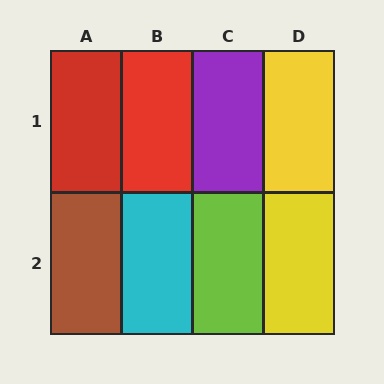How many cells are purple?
1 cell is purple.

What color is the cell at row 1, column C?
Purple.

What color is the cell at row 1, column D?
Yellow.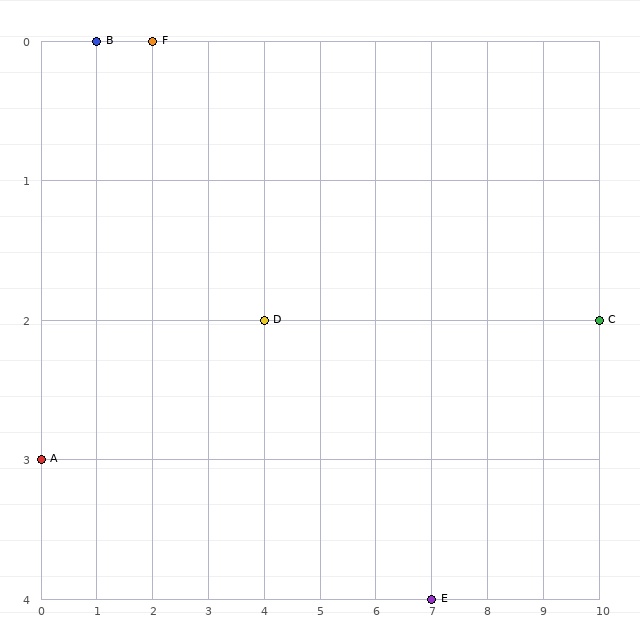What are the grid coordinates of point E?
Point E is at grid coordinates (7, 4).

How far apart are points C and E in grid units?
Points C and E are 3 columns and 2 rows apart (about 3.6 grid units diagonally).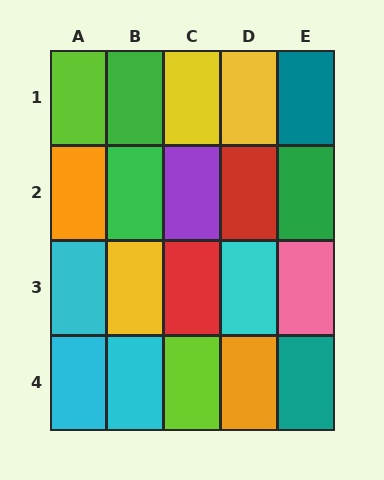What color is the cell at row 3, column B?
Yellow.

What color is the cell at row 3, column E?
Pink.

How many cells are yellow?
3 cells are yellow.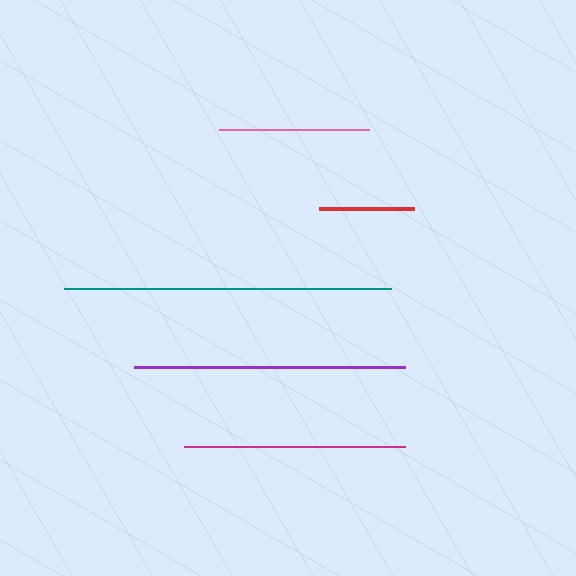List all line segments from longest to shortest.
From longest to shortest: teal, purple, magenta, pink, red.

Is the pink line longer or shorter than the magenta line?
The magenta line is longer than the pink line.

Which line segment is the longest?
The teal line is the longest at approximately 326 pixels.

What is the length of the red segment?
The red segment is approximately 94 pixels long.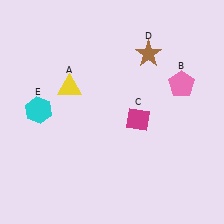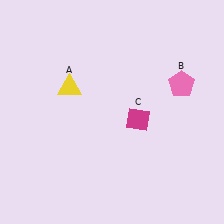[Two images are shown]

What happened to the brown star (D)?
The brown star (D) was removed in Image 2. It was in the top-right area of Image 1.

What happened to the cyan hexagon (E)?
The cyan hexagon (E) was removed in Image 2. It was in the top-left area of Image 1.